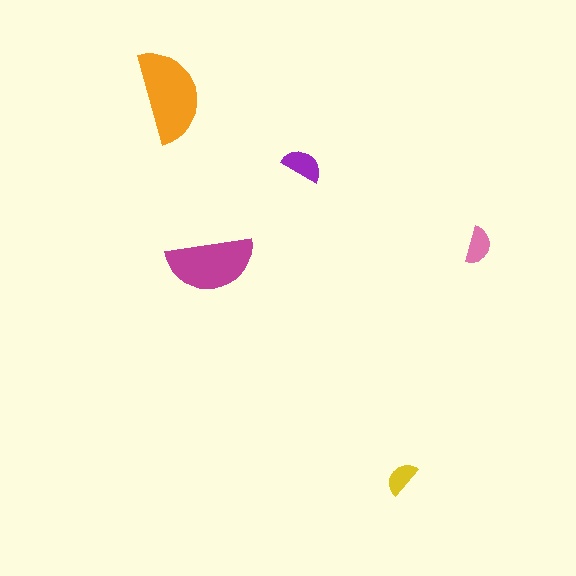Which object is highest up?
The orange semicircle is topmost.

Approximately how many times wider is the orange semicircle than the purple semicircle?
About 2.5 times wider.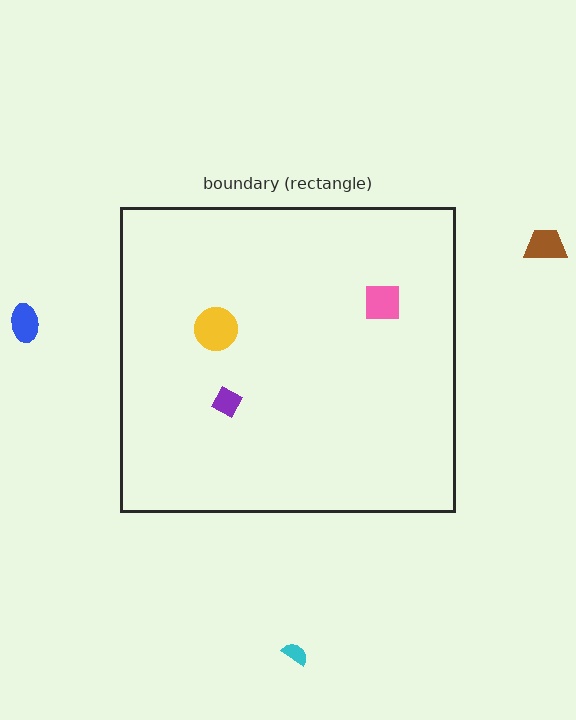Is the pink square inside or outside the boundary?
Inside.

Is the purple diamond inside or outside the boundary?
Inside.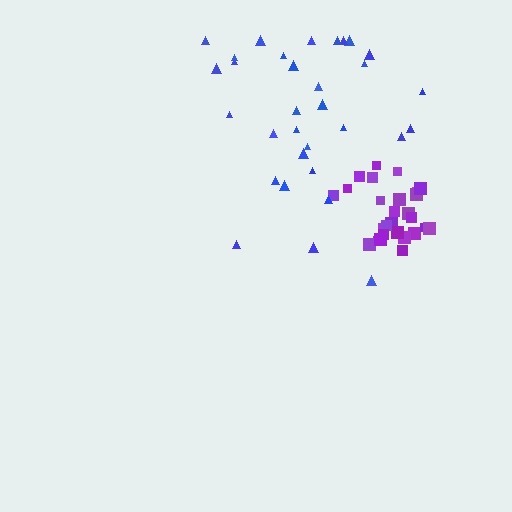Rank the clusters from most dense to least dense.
purple, blue.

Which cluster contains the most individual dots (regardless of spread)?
Blue (32).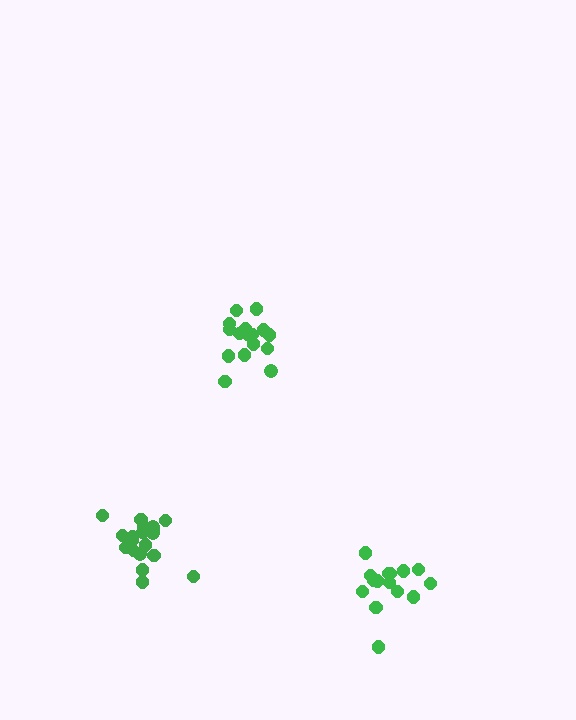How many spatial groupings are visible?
There are 3 spatial groupings.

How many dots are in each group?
Group 1: 15 dots, Group 2: 17 dots, Group 3: 19 dots (51 total).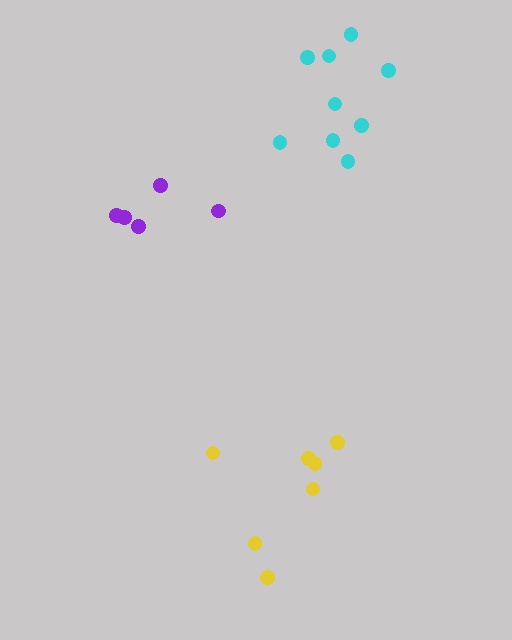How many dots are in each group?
Group 1: 9 dots, Group 2: 5 dots, Group 3: 7 dots (21 total).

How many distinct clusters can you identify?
There are 3 distinct clusters.